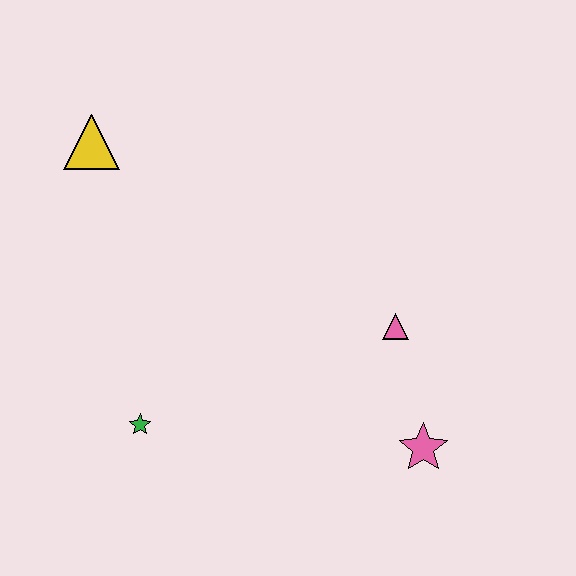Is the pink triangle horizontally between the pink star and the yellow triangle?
Yes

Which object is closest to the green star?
The pink triangle is closest to the green star.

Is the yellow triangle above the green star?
Yes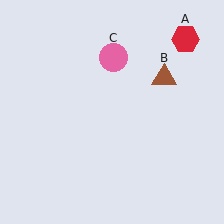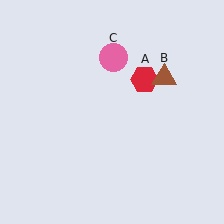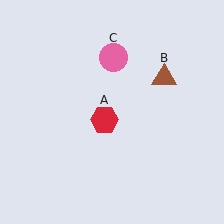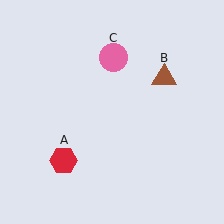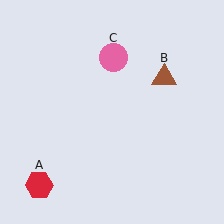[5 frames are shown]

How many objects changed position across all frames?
1 object changed position: red hexagon (object A).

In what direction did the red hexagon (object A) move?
The red hexagon (object A) moved down and to the left.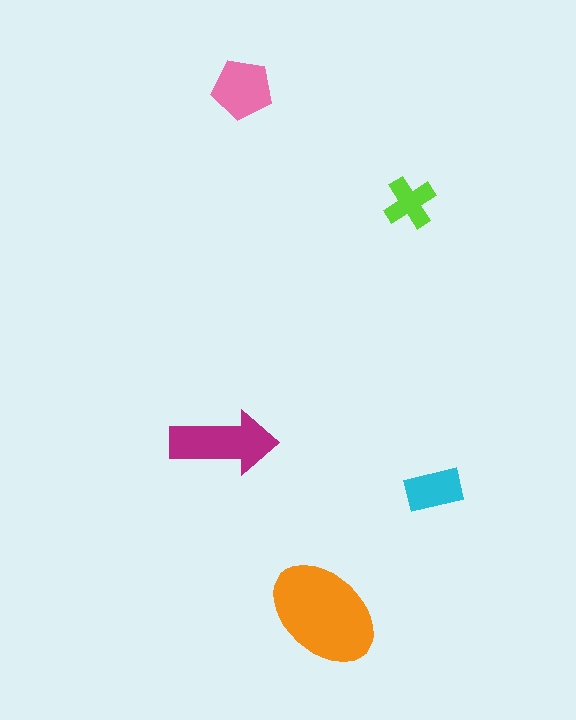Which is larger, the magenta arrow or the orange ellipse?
The orange ellipse.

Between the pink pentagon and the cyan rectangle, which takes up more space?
The pink pentagon.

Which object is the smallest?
The lime cross.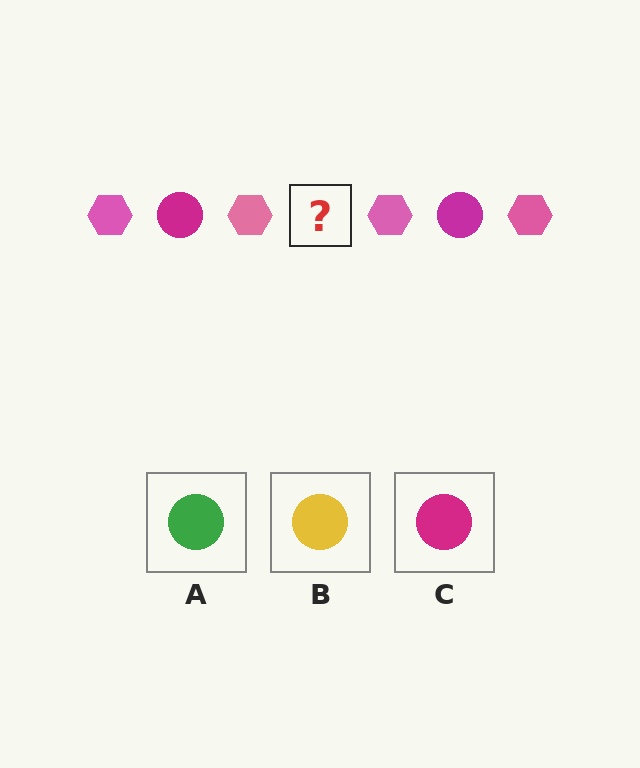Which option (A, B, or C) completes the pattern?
C.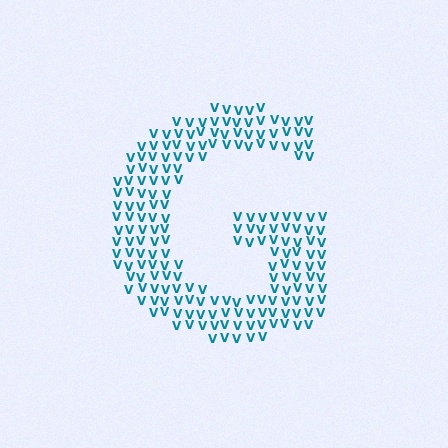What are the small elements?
The small elements are letter V's.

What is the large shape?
The large shape is the letter G.